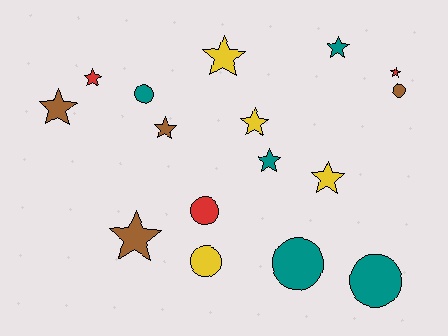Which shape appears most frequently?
Star, with 10 objects.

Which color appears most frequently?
Teal, with 5 objects.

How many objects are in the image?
There are 16 objects.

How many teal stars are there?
There are 2 teal stars.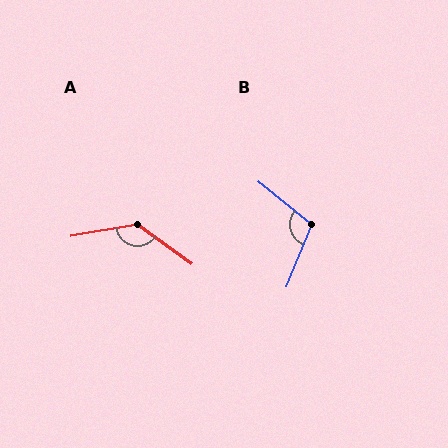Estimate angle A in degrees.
Approximately 134 degrees.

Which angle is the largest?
A, at approximately 134 degrees.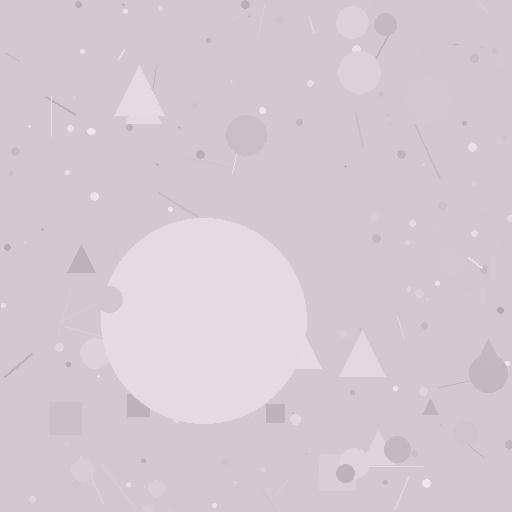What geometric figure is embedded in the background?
A circle is embedded in the background.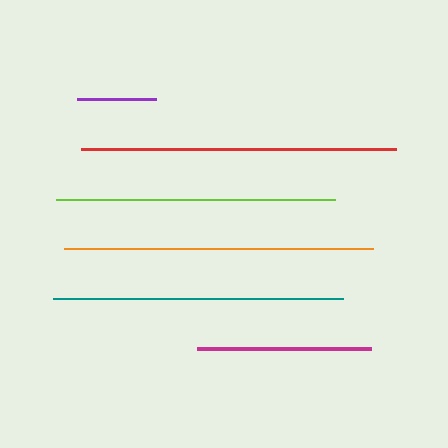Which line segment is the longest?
The red line is the longest at approximately 314 pixels.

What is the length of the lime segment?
The lime segment is approximately 280 pixels long.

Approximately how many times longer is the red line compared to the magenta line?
The red line is approximately 1.8 times the length of the magenta line.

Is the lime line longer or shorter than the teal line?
The teal line is longer than the lime line.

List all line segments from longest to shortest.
From longest to shortest: red, orange, teal, lime, magenta, purple.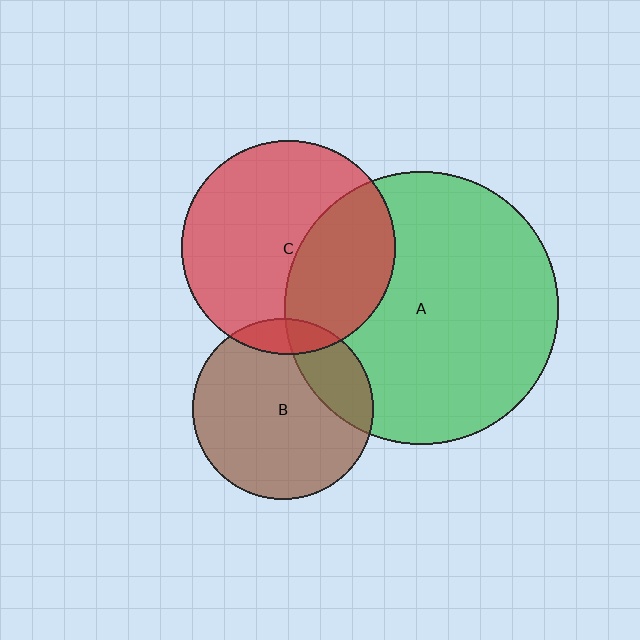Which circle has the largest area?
Circle A (green).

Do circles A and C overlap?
Yes.